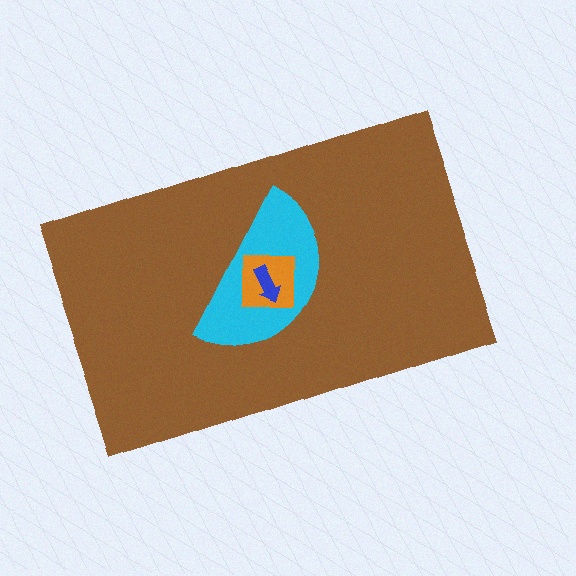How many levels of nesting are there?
4.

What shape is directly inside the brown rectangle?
The cyan semicircle.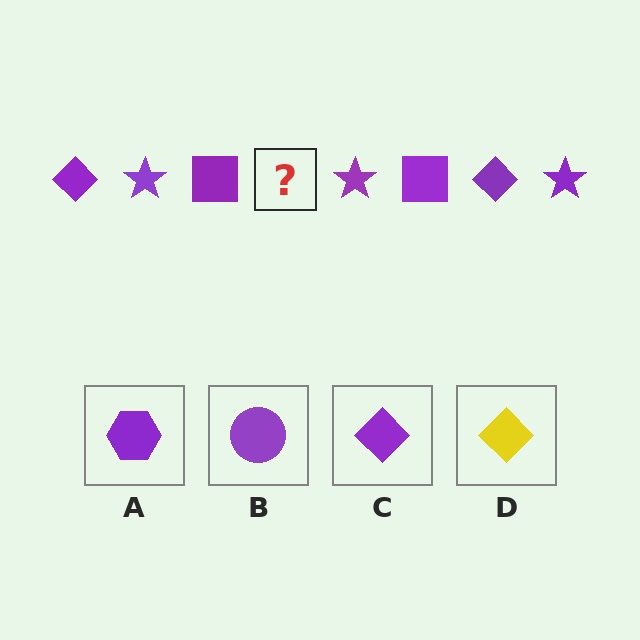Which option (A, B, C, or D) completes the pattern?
C.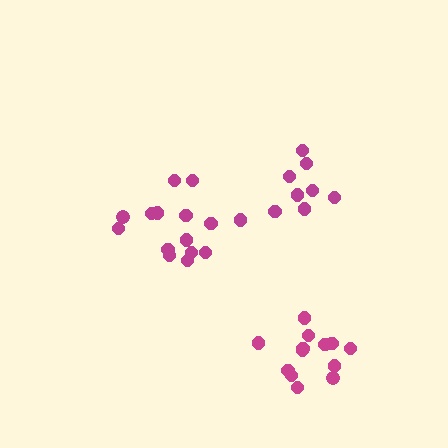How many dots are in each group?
Group 1: 14 dots, Group 2: 13 dots, Group 3: 9 dots (36 total).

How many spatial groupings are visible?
There are 3 spatial groupings.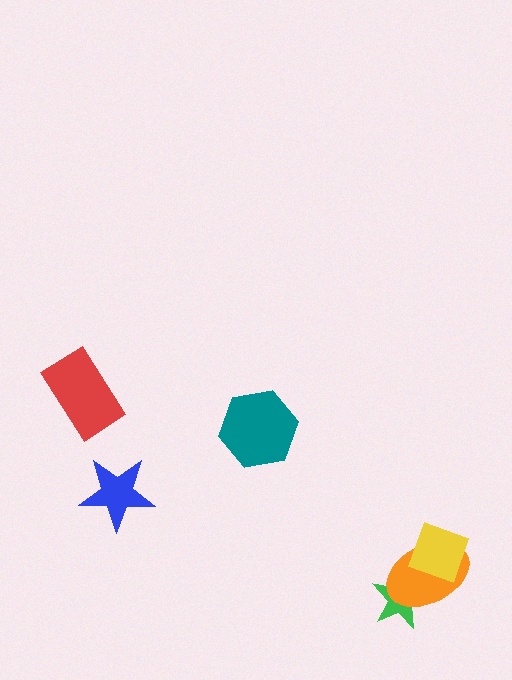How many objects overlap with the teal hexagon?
0 objects overlap with the teal hexagon.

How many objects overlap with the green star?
1 object overlaps with the green star.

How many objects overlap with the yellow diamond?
1 object overlaps with the yellow diamond.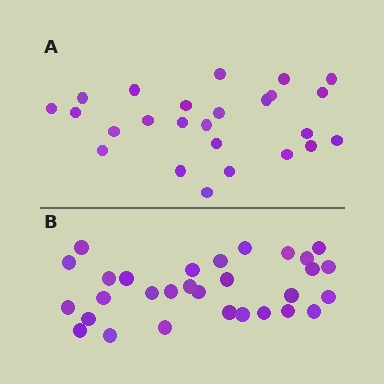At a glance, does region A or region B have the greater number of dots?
Region B (the bottom region) has more dots.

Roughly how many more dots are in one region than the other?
Region B has about 5 more dots than region A.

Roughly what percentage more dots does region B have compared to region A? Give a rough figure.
About 20% more.